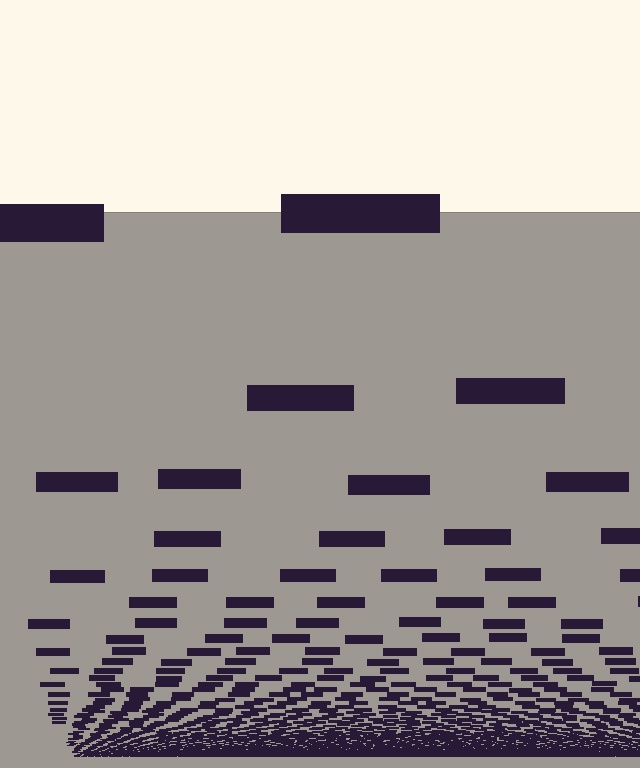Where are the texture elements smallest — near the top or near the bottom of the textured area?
Near the bottom.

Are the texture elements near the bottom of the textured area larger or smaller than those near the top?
Smaller. The gradient is inverted — elements near the bottom are smaller and denser.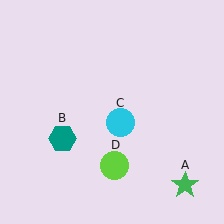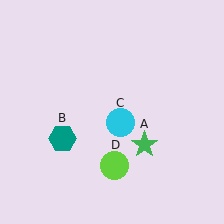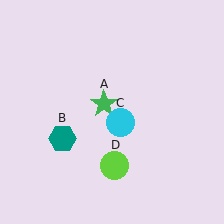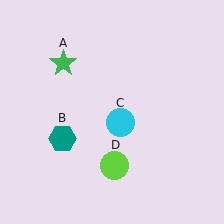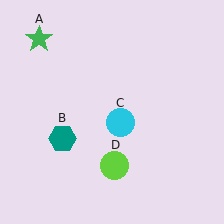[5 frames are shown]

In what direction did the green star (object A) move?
The green star (object A) moved up and to the left.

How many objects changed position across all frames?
1 object changed position: green star (object A).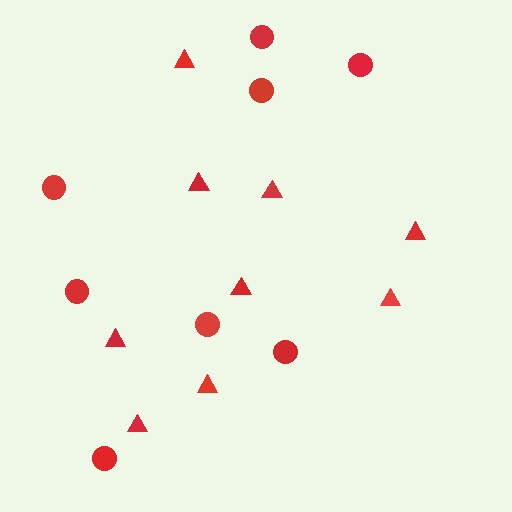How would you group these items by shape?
There are 2 groups: one group of circles (8) and one group of triangles (9).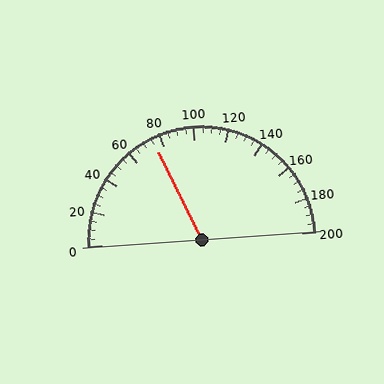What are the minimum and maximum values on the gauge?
The gauge ranges from 0 to 200.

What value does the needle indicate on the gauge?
The needle indicates approximately 75.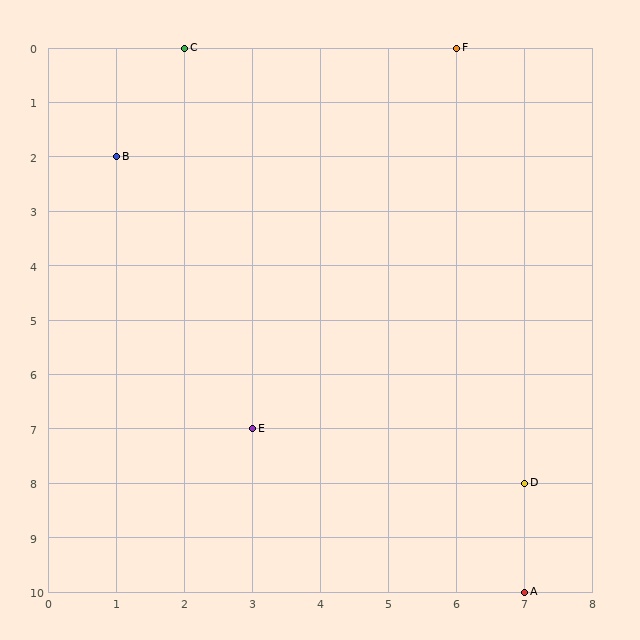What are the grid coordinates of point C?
Point C is at grid coordinates (2, 0).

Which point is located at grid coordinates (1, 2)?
Point B is at (1, 2).